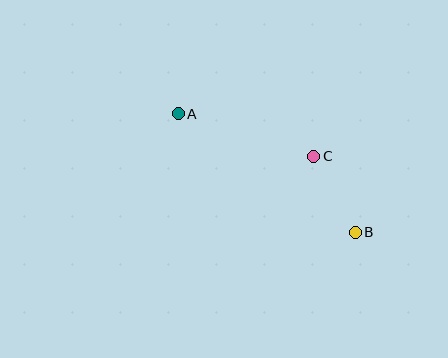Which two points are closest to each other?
Points B and C are closest to each other.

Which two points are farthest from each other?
Points A and B are farthest from each other.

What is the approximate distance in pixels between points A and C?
The distance between A and C is approximately 142 pixels.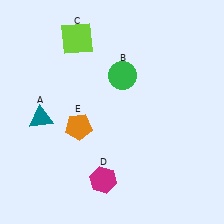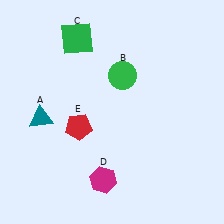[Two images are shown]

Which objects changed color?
C changed from lime to green. E changed from orange to red.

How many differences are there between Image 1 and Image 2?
There are 2 differences between the two images.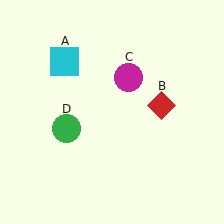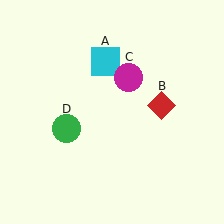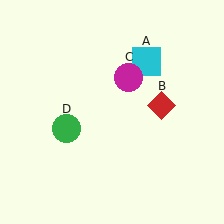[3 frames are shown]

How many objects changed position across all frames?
1 object changed position: cyan square (object A).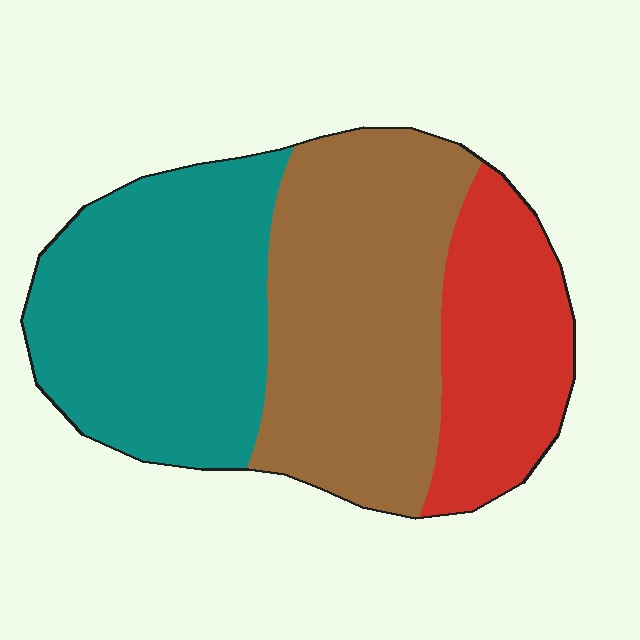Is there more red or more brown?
Brown.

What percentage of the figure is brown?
Brown takes up about two fifths (2/5) of the figure.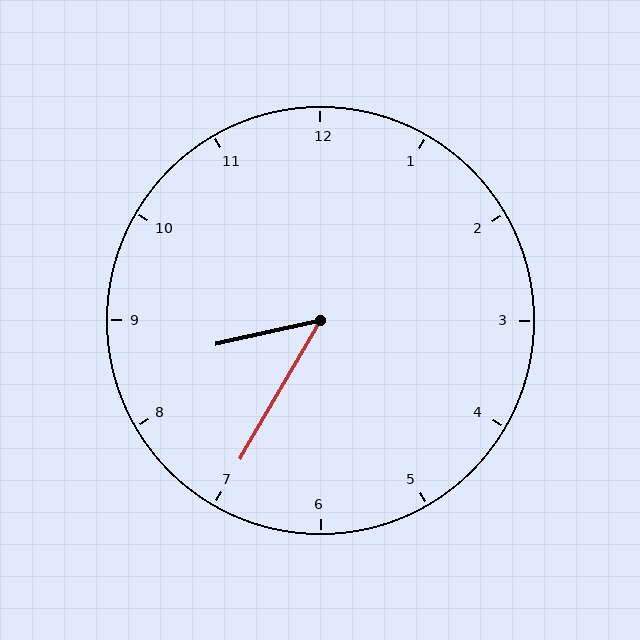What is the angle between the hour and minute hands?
Approximately 48 degrees.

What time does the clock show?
8:35.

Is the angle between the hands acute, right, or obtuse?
It is acute.